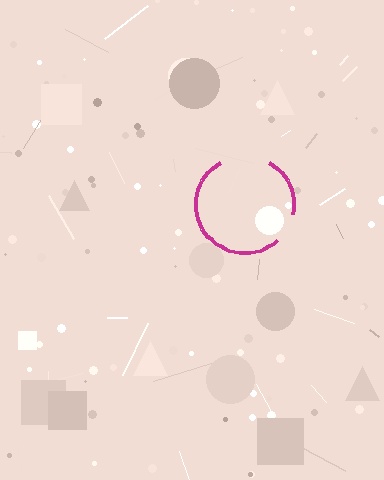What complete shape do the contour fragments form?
The contour fragments form a circle.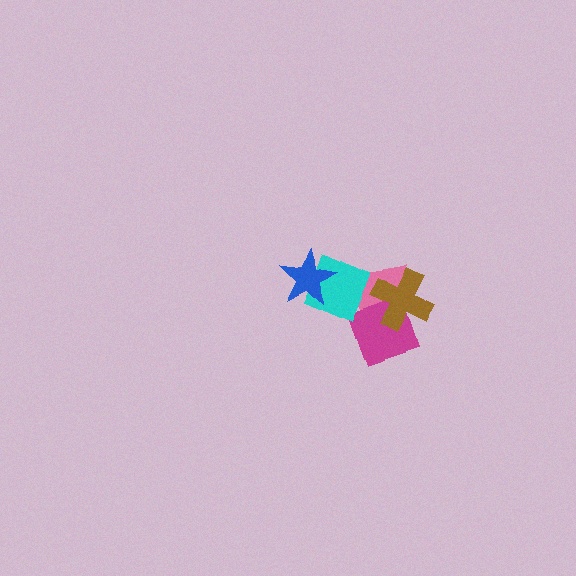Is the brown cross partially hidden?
No, no other shape covers it.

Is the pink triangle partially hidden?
Yes, it is partially covered by another shape.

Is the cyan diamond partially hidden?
Yes, it is partially covered by another shape.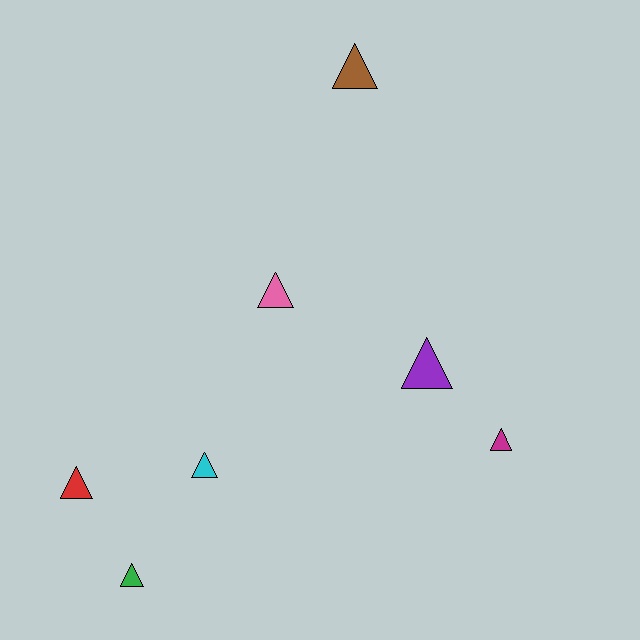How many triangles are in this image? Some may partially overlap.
There are 7 triangles.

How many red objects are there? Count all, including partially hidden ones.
There is 1 red object.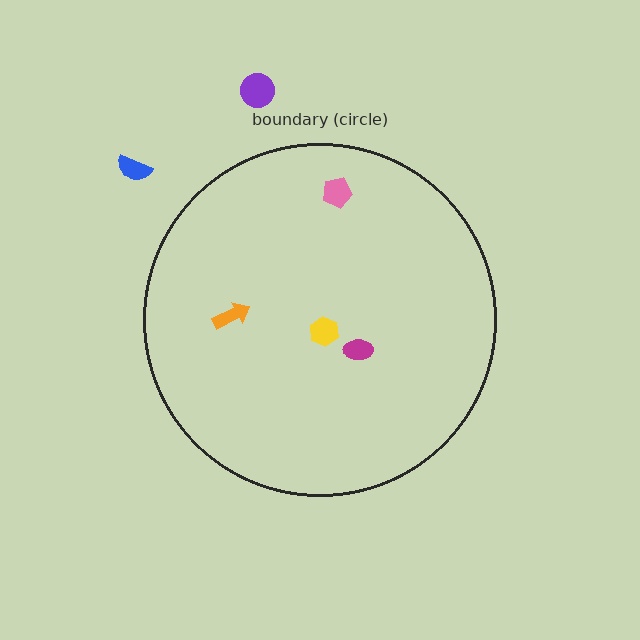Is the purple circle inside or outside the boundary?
Outside.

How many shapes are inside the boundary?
4 inside, 2 outside.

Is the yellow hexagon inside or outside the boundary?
Inside.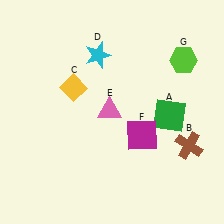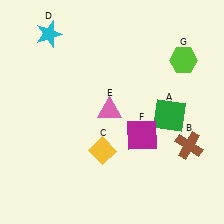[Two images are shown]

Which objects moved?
The objects that moved are: the yellow diamond (C), the cyan star (D).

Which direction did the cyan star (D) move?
The cyan star (D) moved left.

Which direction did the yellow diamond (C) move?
The yellow diamond (C) moved down.